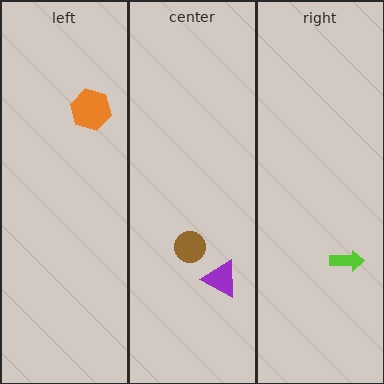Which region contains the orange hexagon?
The left region.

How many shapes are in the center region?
2.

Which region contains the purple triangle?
The center region.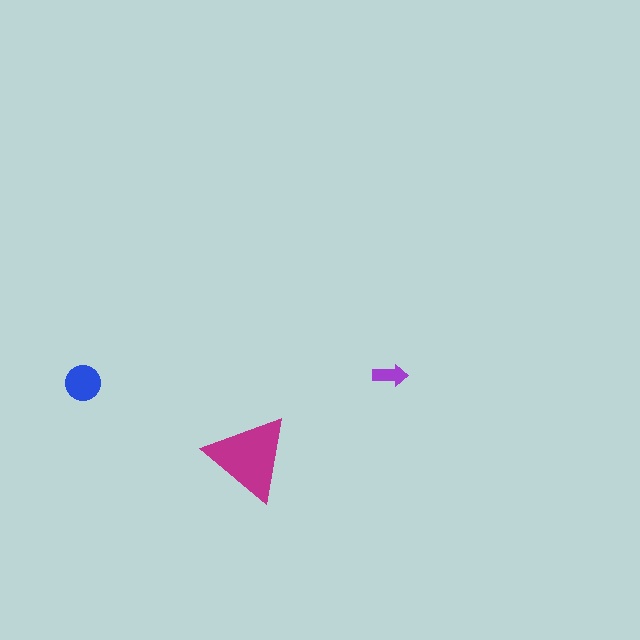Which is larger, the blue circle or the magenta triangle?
The magenta triangle.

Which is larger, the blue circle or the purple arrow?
The blue circle.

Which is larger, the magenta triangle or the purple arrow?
The magenta triangle.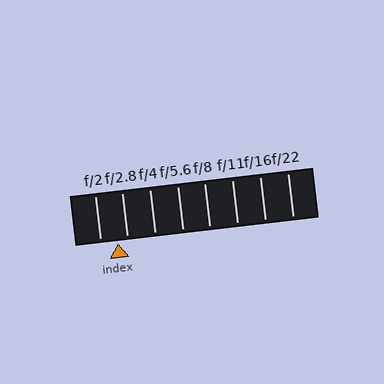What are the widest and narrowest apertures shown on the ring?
The widest aperture shown is f/2 and the narrowest is f/22.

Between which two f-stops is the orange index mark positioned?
The index mark is between f/2 and f/2.8.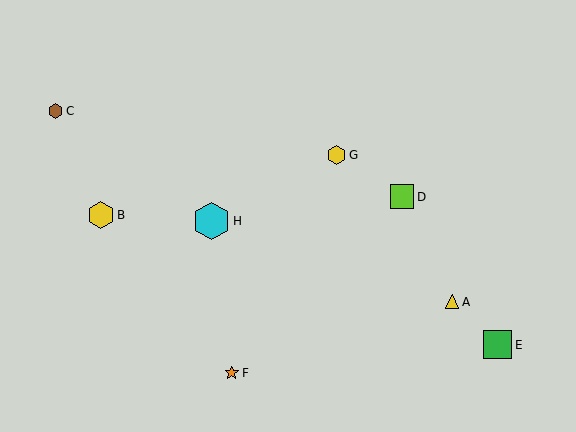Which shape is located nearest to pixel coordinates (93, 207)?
The yellow hexagon (labeled B) at (101, 215) is nearest to that location.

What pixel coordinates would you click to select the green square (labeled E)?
Click at (498, 345) to select the green square E.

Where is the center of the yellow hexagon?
The center of the yellow hexagon is at (336, 155).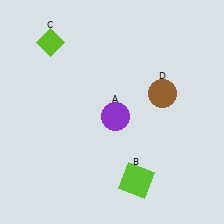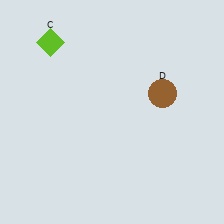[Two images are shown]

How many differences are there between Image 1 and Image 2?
There are 2 differences between the two images.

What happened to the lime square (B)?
The lime square (B) was removed in Image 2. It was in the bottom-right area of Image 1.